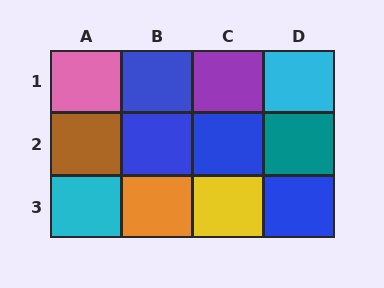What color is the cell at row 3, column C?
Yellow.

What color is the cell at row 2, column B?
Blue.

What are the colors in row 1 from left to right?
Pink, blue, purple, cyan.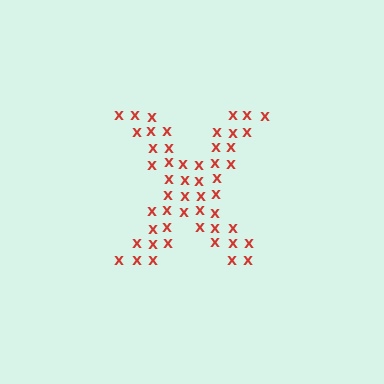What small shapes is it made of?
It is made of small letter X's.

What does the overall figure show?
The overall figure shows the letter X.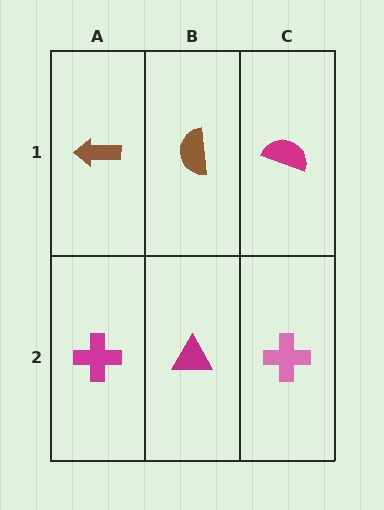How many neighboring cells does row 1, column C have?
2.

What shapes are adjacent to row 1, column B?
A magenta triangle (row 2, column B), a brown arrow (row 1, column A), a magenta semicircle (row 1, column C).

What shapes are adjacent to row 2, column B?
A brown semicircle (row 1, column B), a magenta cross (row 2, column A), a pink cross (row 2, column C).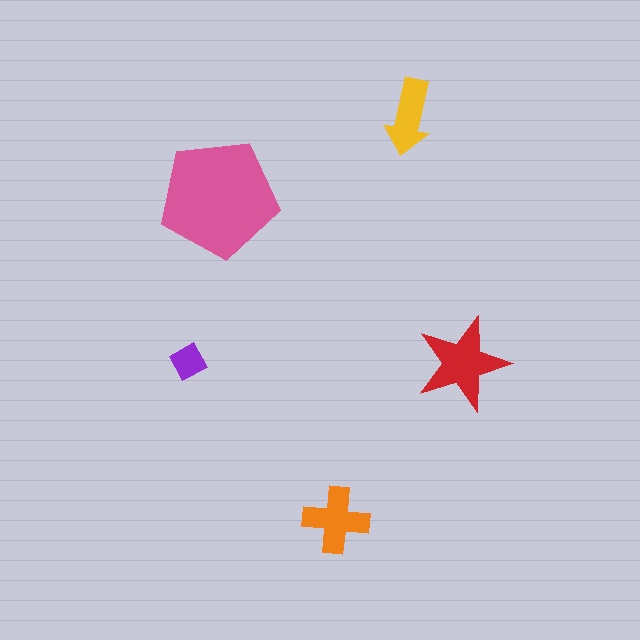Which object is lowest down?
The orange cross is bottommost.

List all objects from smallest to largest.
The purple diamond, the yellow arrow, the orange cross, the red star, the pink pentagon.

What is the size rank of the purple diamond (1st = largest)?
5th.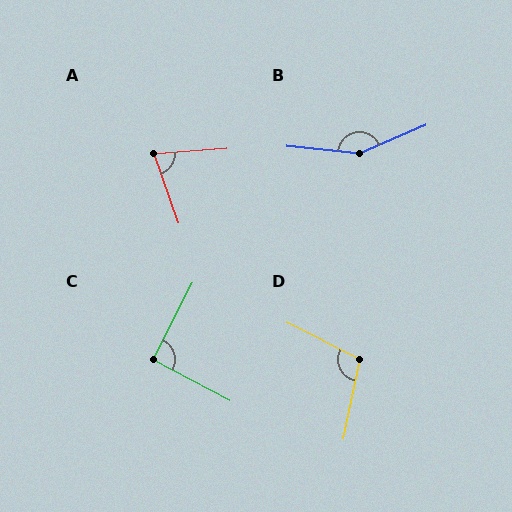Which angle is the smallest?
A, at approximately 75 degrees.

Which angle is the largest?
B, at approximately 151 degrees.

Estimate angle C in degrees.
Approximately 91 degrees.